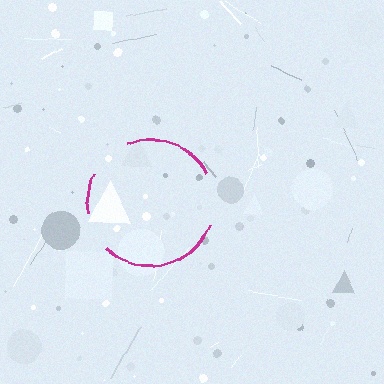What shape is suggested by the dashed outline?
The dashed outline suggests a circle.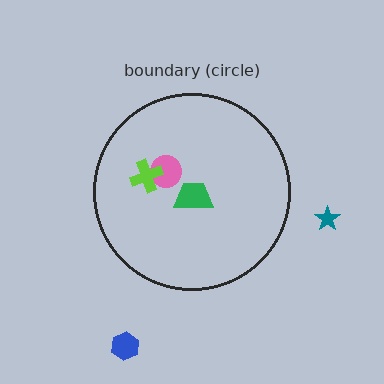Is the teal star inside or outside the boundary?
Outside.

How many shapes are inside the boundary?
3 inside, 2 outside.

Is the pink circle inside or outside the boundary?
Inside.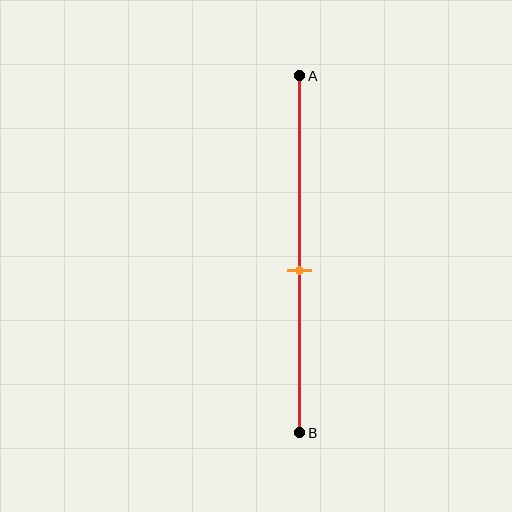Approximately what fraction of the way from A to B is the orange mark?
The orange mark is approximately 55% of the way from A to B.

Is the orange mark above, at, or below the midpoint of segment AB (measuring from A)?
The orange mark is below the midpoint of segment AB.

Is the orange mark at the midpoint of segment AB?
No, the mark is at about 55% from A, not at the 50% midpoint.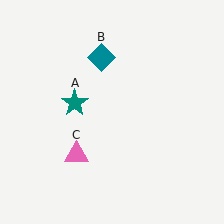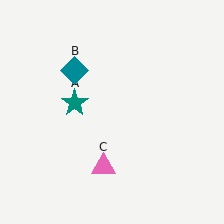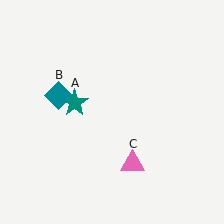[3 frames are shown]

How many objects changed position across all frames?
2 objects changed position: teal diamond (object B), pink triangle (object C).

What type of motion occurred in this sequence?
The teal diamond (object B), pink triangle (object C) rotated counterclockwise around the center of the scene.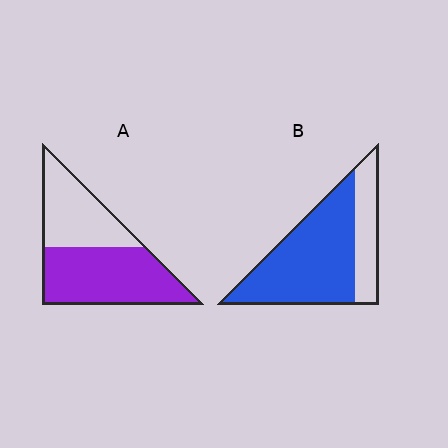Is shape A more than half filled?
Yes.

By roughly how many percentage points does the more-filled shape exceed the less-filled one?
By roughly 15 percentage points (B over A).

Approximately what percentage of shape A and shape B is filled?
A is approximately 60% and B is approximately 75%.